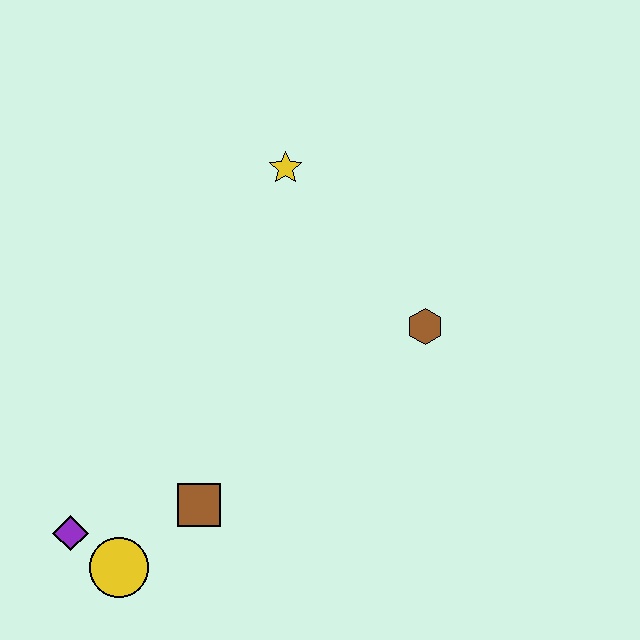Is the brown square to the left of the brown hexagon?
Yes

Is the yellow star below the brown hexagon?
No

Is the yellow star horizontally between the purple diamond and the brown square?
No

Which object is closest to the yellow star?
The brown hexagon is closest to the yellow star.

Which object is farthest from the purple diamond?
The yellow star is farthest from the purple diamond.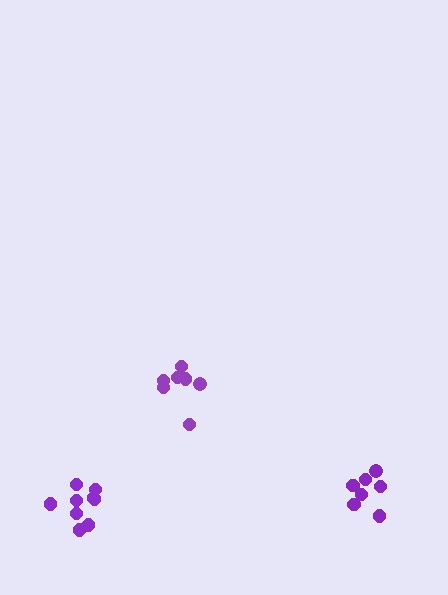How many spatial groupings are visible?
There are 3 spatial groupings.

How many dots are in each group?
Group 1: 7 dots, Group 2: 10 dots, Group 3: 7 dots (24 total).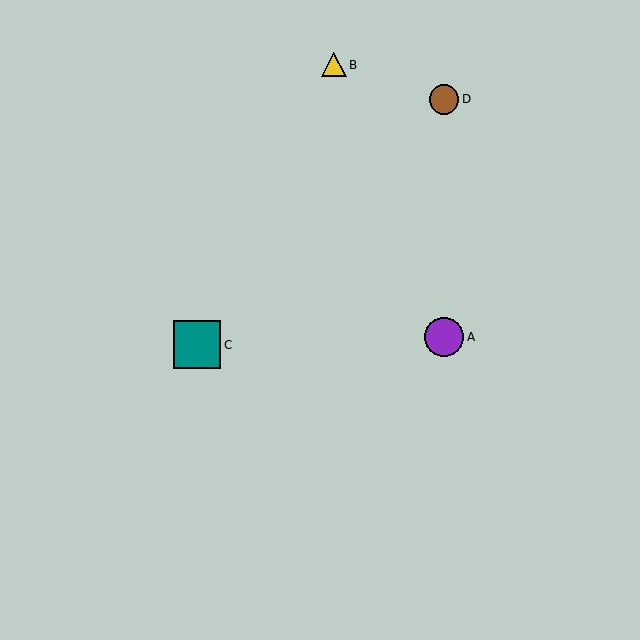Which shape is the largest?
The teal square (labeled C) is the largest.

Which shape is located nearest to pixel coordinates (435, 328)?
The purple circle (labeled A) at (444, 337) is nearest to that location.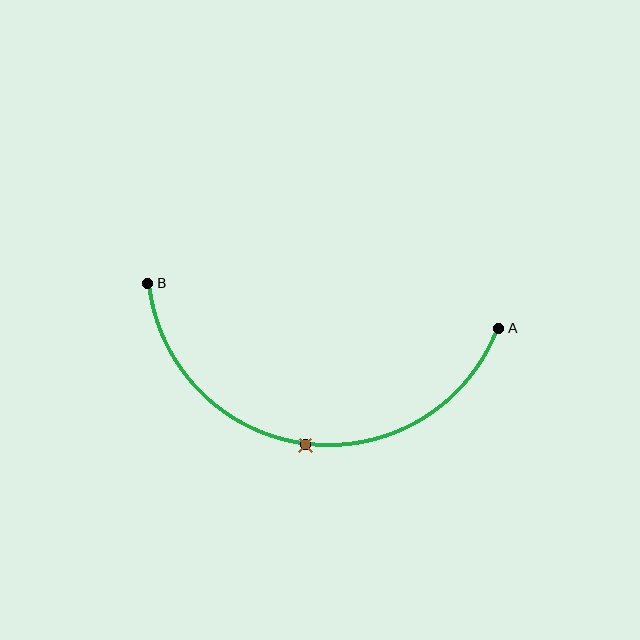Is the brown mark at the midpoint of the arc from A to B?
Yes. The brown mark lies on the arc at equal arc-length from both A and B — it is the arc midpoint.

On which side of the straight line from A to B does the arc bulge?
The arc bulges below the straight line connecting A and B.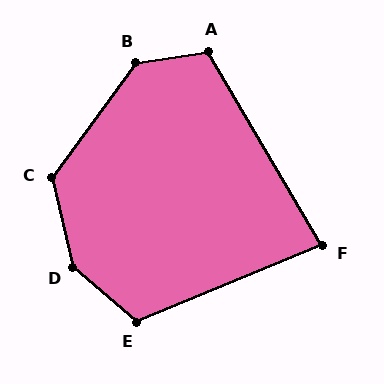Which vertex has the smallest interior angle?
F, at approximately 82 degrees.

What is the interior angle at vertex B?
Approximately 134 degrees (obtuse).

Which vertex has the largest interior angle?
D, at approximately 144 degrees.